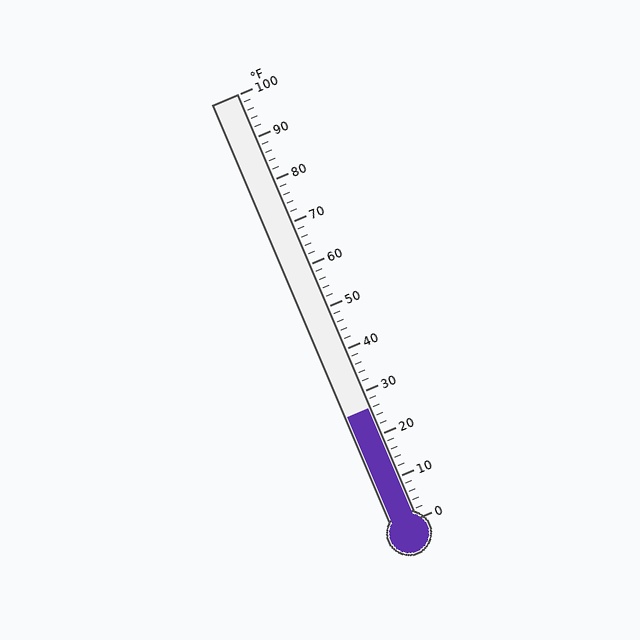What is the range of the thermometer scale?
The thermometer scale ranges from 0°F to 100°F.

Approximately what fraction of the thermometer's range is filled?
The thermometer is filled to approximately 25% of its range.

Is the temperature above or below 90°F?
The temperature is below 90°F.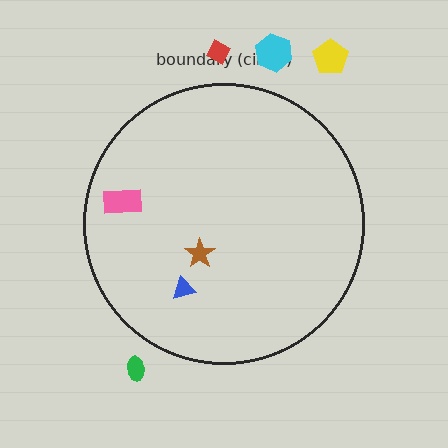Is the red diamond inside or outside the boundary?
Outside.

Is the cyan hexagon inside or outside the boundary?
Outside.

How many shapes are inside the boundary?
3 inside, 4 outside.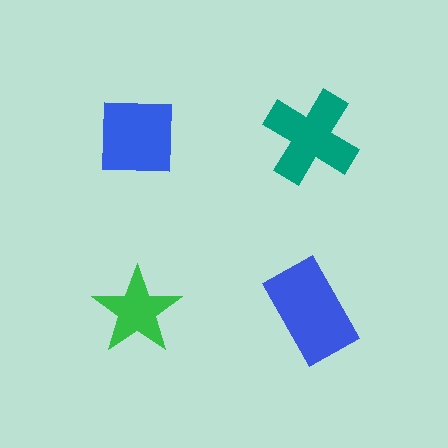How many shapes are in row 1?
2 shapes.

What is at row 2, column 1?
A green star.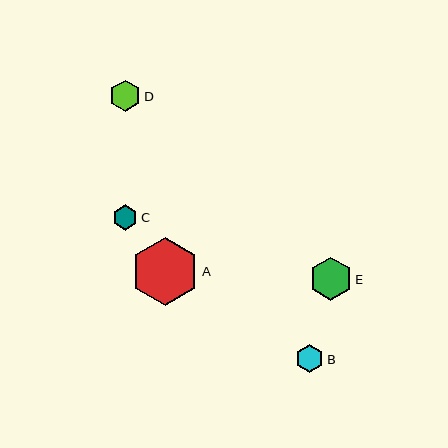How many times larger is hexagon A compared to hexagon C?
Hexagon A is approximately 2.7 times the size of hexagon C.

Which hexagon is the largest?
Hexagon A is the largest with a size of approximately 68 pixels.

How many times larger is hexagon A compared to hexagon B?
Hexagon A is approximately 2.4 times the size of hexagon B.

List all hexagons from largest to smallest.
From largest to smallest: A, E, D, B, C.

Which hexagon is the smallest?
Hexagon C is the smallest with a size of approximately 25 pixels.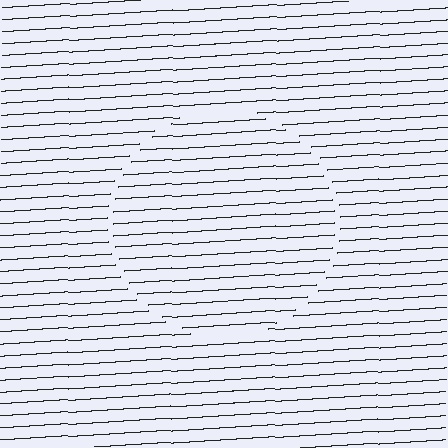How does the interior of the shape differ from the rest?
The interior of the shape contains the same grating, shifted by half a period — the contour is defined by the phase discontinuity where line-ends from the inner and outer gratings abut.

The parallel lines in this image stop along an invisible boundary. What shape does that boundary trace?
An illusory circle. The interior of the shape contains the same grating, shifted by half a period — the contour is defined by the phase discontinuity where line-ends from the inner and outer gratings abut.